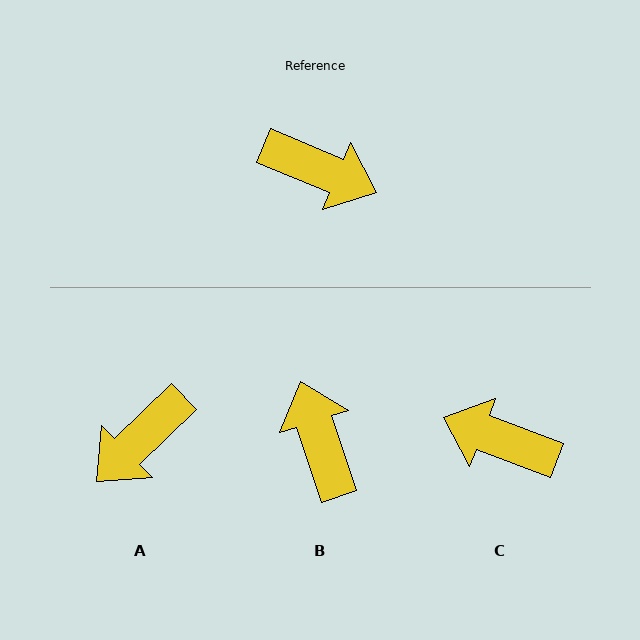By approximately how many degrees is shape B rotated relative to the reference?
Approximately 131 degrees counter-clockwise.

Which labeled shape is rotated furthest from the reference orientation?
C, about 178 degrees away.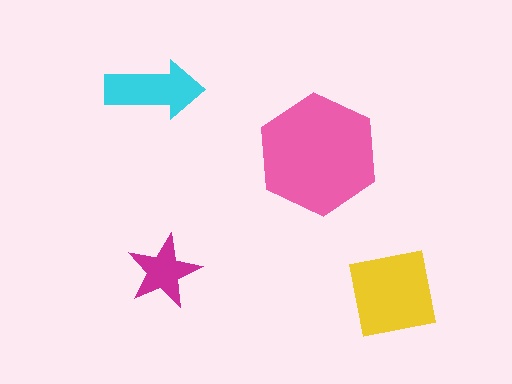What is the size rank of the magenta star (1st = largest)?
4th.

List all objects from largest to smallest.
The pink hexagon, the yellow square, the cyan arrow, the magenta star.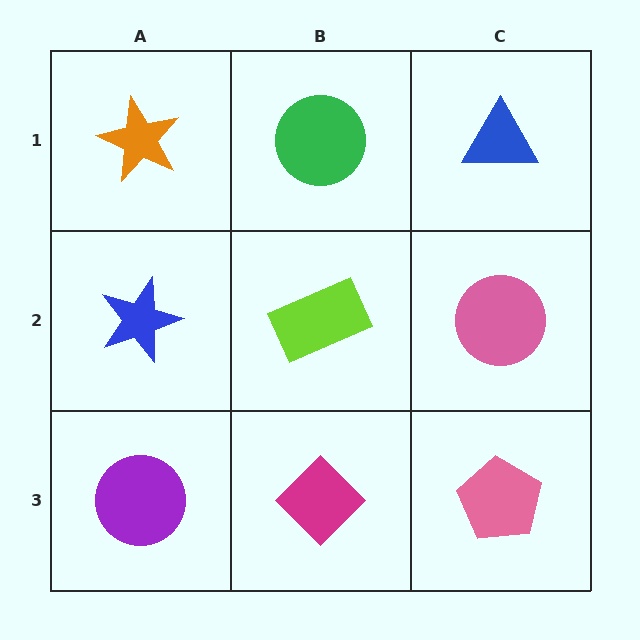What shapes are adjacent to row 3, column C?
A pink circle (row 2, column C), a magenta diamond (row 3, column B).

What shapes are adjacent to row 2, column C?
A blue triangle (row 1, column C), a pink pentagon (row 3, column C), a lime rectangle (row 2, column B).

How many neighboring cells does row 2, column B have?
4.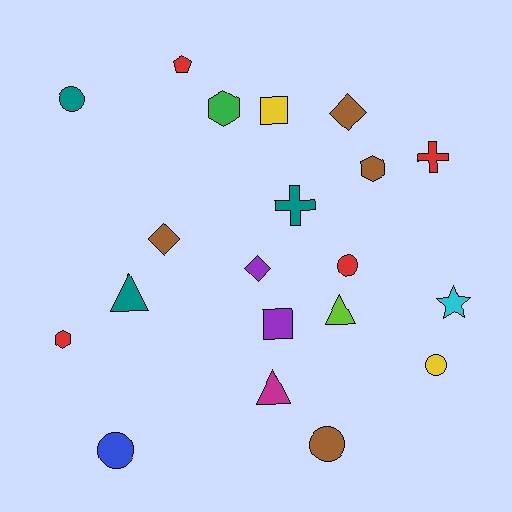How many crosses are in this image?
There are 2 crosses.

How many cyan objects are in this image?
There is 1 cyan object.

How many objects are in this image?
There are 20 objects.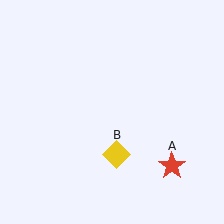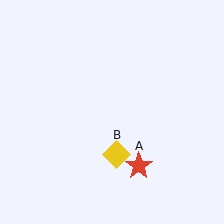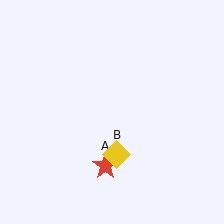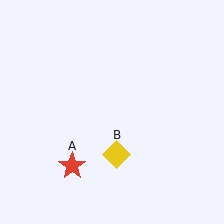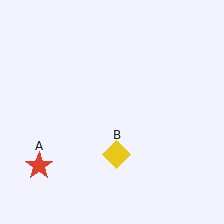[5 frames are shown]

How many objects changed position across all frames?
1 object changed position: red star (object A).